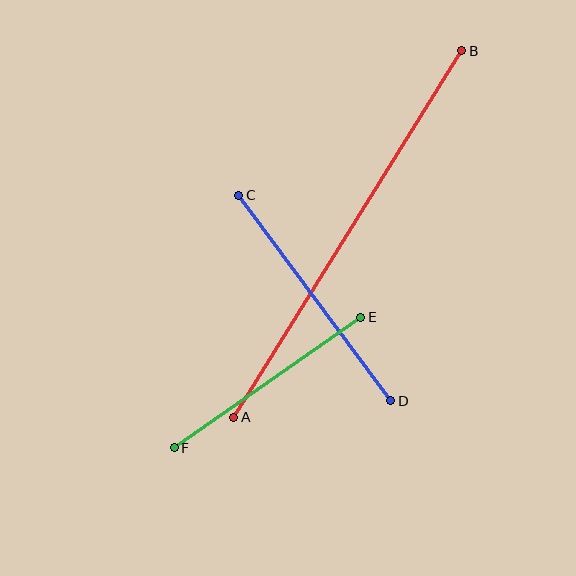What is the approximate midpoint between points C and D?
The midpoint is at approximately (315, 298) pixels.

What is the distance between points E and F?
The distance is approximately 227 pixels.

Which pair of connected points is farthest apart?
Points A and B are farthest apart.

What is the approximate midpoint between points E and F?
The midpoint is at approximately (267, 383) pixels.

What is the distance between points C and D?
The distance is approximately 256 pixels.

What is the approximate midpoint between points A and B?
The midpoint is at approximately (348, 234) pixels.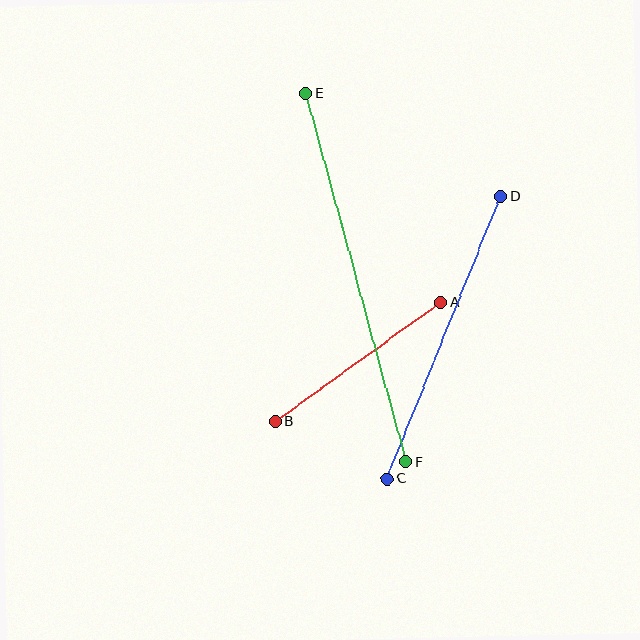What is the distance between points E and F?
The distance is approximately 382 pixels.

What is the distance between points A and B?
The distance is approximately 203 pixels.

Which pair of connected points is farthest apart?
Points E and F are farthest apart.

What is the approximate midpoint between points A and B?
The midpoint is at approximately (358, 362) pixels.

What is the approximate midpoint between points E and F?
The midpoint is at approximately (356, 278) pixels.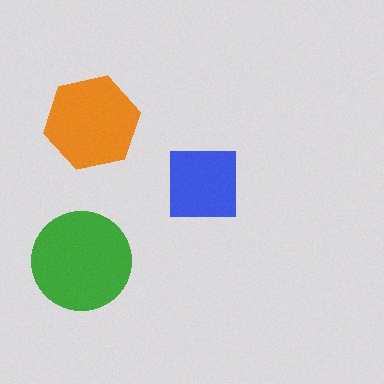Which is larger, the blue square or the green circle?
The green circle.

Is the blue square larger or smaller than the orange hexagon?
Smaller.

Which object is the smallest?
The blue square.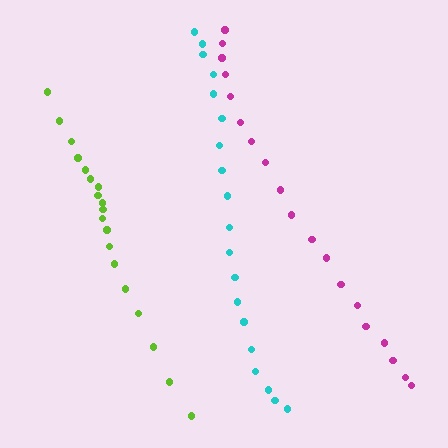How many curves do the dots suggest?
There are 3 distinct paths.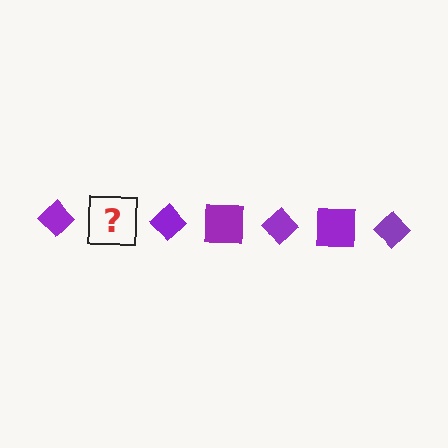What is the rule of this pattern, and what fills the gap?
The rule is that the pattern cycles through diamond, square shapes in purple. The gap should be filled with a purple square.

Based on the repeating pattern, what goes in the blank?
The blank should be a purple square.